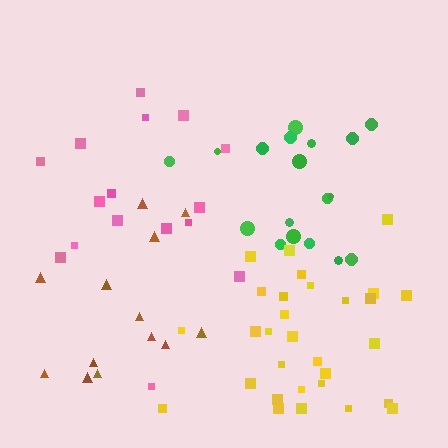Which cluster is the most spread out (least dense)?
Brown.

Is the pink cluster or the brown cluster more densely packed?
Pink.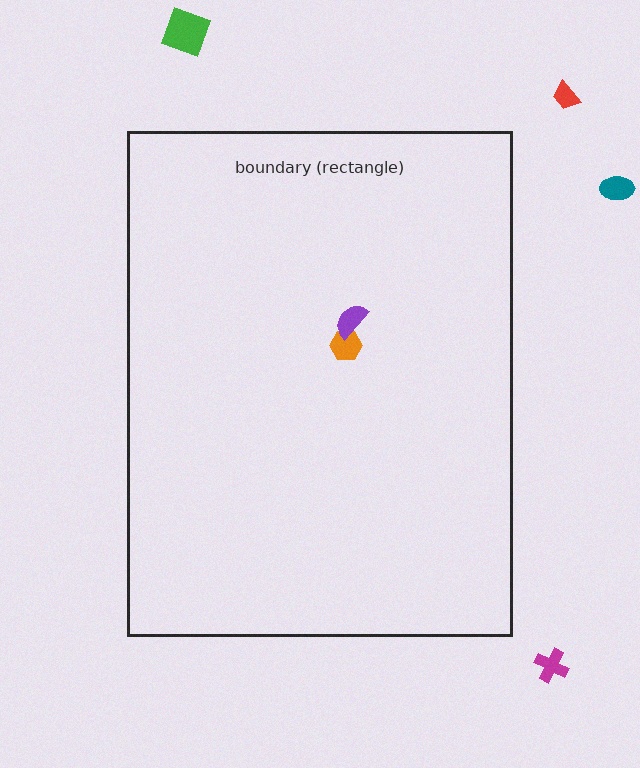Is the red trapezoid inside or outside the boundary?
Outside.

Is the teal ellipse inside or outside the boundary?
Outside.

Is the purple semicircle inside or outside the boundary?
Inside.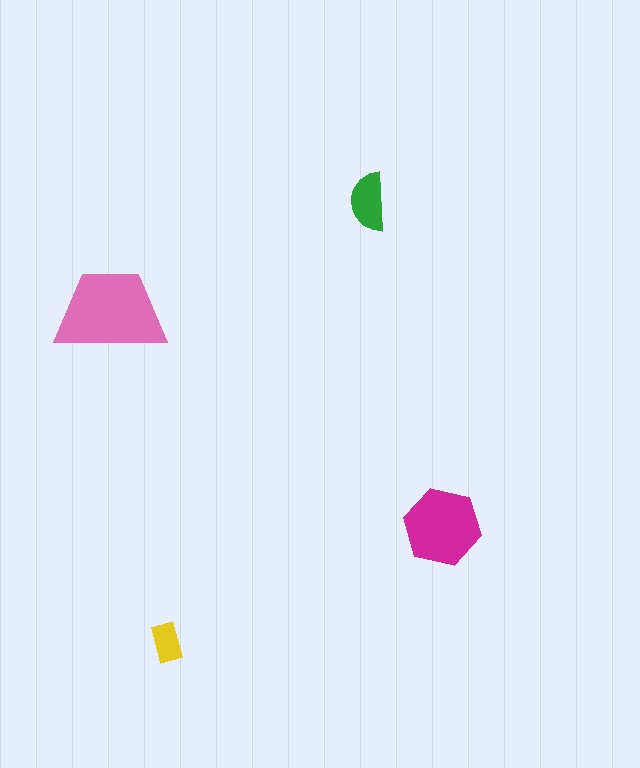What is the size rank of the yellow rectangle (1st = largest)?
4th.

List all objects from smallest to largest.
The yellow rectangle, the green semicircle, the magenta hexagon, the pink trapezoid.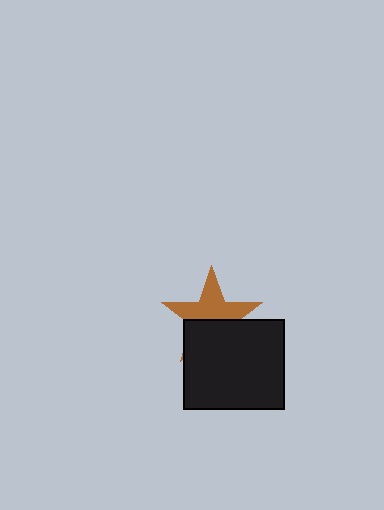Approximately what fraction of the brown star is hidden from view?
Roughly 44% of the brown star is hidden behind the black rectangle.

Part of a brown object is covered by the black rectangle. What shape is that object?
It is a star.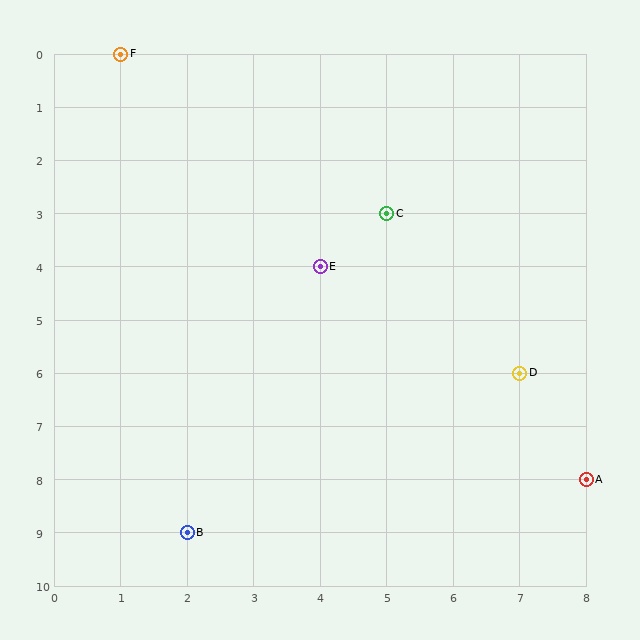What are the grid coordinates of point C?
Point C is at grid coordinates (5, 3).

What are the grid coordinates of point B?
Point B is at grid coordinates (2, 9).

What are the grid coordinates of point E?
Point E is at grid coordinates (4, 4).